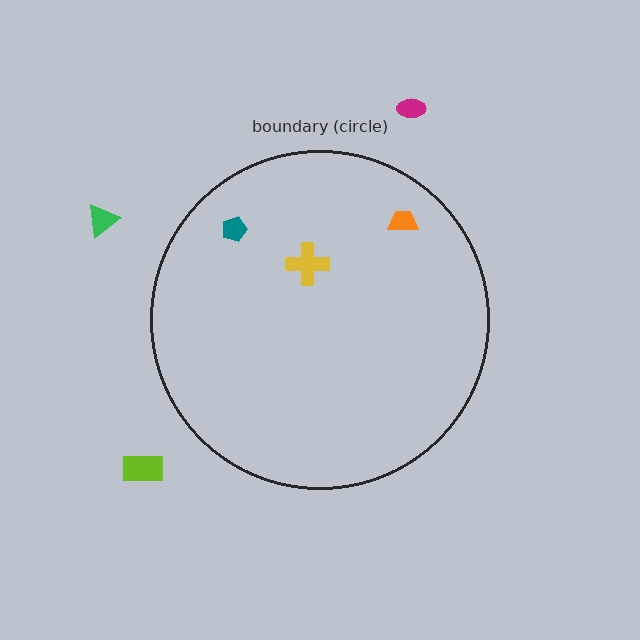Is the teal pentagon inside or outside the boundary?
Inside.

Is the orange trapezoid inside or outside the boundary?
Inside.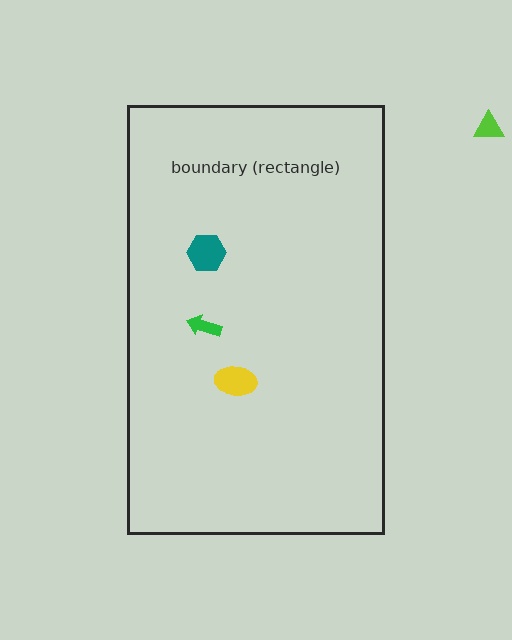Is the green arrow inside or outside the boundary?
Inside.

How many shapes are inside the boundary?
3 inside, 1 outside.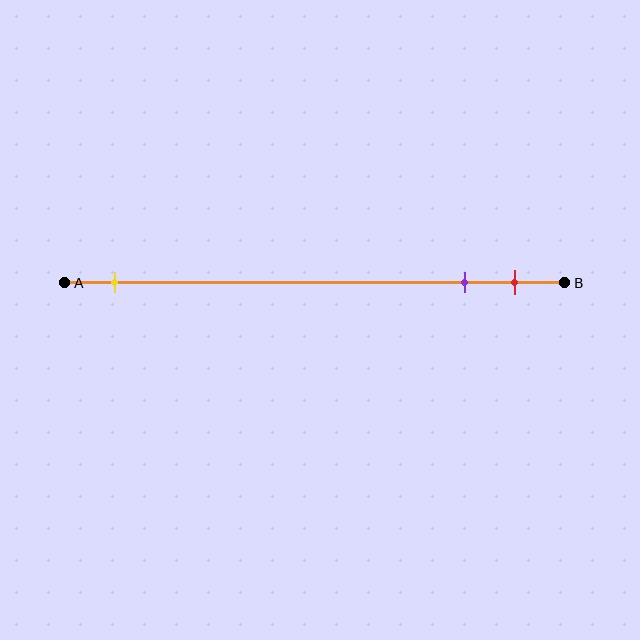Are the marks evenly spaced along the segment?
No, the marks are not evenly spaced.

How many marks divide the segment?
There are 3 marks dividing the segment.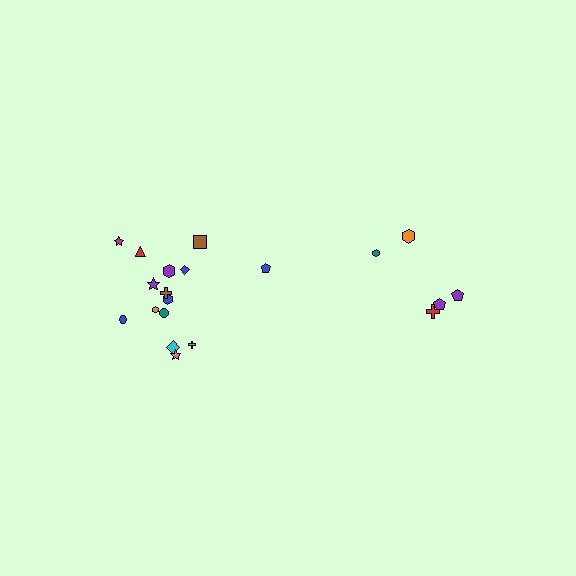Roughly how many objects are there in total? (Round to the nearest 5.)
Roughly 20 objects in total.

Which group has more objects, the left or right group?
The left group.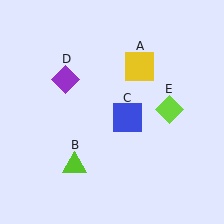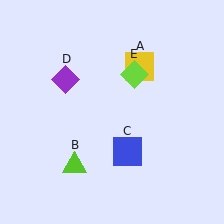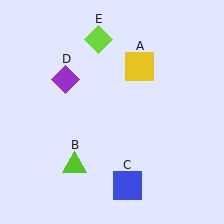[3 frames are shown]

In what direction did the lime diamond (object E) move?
The lime diamond (object E) moved up and to the left.